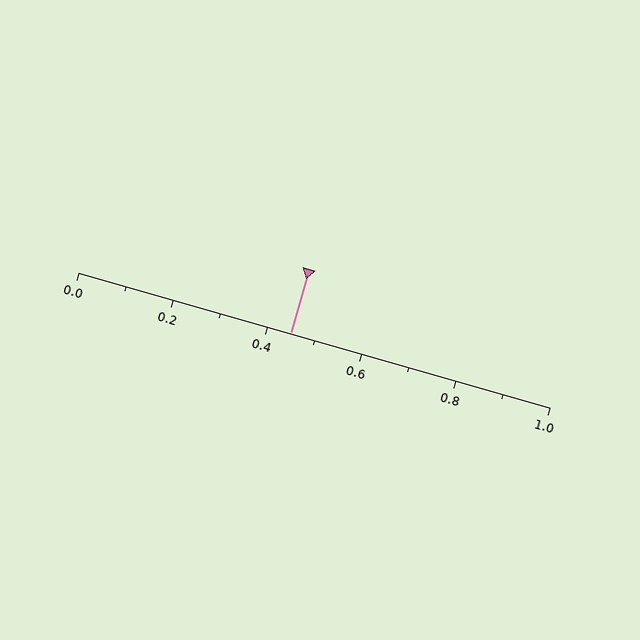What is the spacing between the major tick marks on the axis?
The major ticks are spaced 0.2 apart.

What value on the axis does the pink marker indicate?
The marker indicates approximately 0.45.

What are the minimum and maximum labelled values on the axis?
The axis runs from 0.0 to 1.0.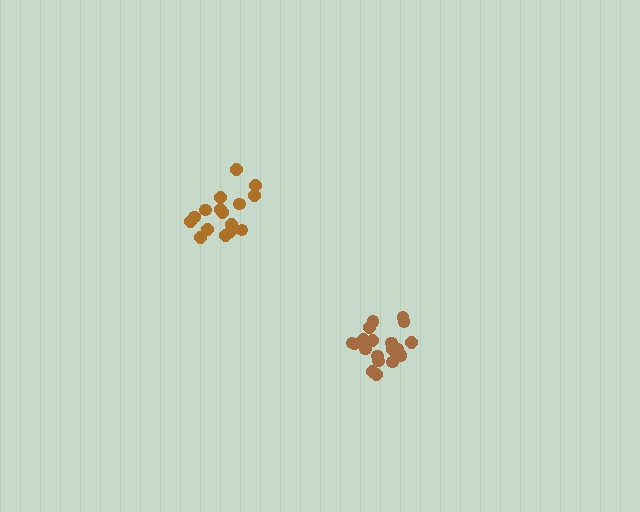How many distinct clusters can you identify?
There are 2 distinct clusters.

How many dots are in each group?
Group 1: 16 dots, Group 2: 19 dots (35 total).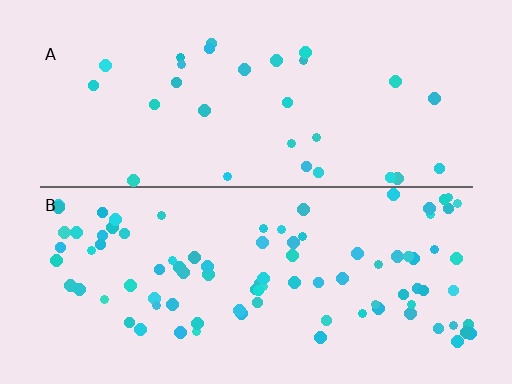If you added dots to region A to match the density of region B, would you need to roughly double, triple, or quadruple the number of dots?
Approximately triple.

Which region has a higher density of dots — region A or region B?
B (the bottom).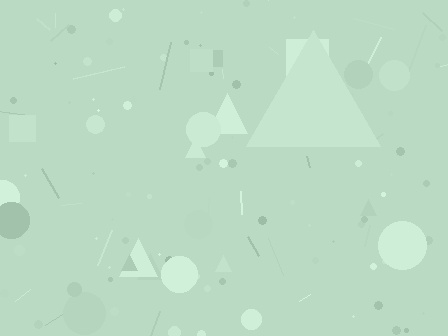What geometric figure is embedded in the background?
A triangle is embedded in the background.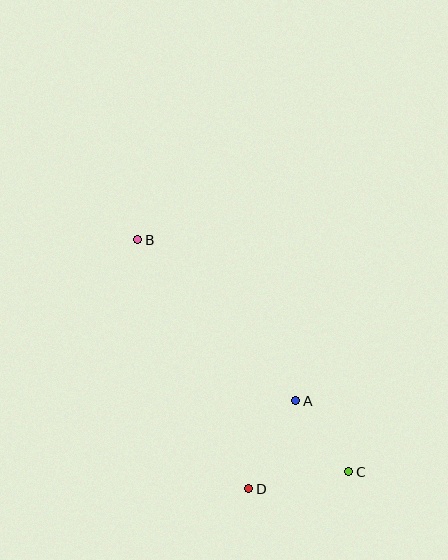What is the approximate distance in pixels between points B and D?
The distance between B and D is approximately 273 pixels.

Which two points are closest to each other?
Points A and C are closest to each other.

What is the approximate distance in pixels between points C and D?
The distance between C and D is approximately 101 pixels.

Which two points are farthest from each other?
Points B and C are farthest from each other.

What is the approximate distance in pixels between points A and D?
The distance between A and D is approximately 100 pixels.